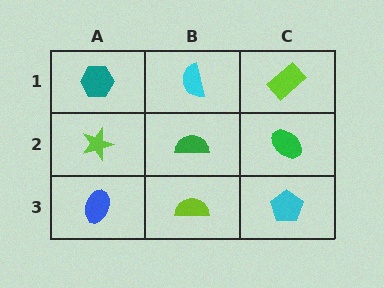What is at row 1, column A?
A teal hexagon.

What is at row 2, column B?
A green semicircle.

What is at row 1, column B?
A cyan semicircle.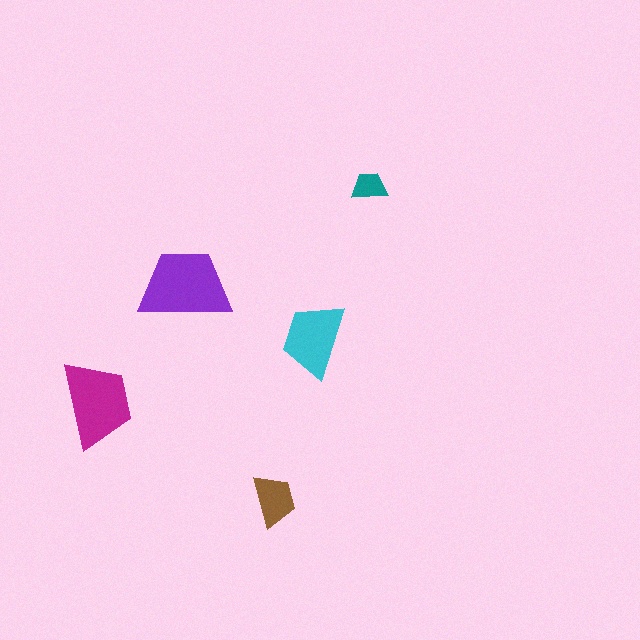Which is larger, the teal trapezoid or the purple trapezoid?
The purple one.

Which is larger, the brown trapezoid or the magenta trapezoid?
The magenta one.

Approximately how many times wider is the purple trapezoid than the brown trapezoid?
About 2 times wider.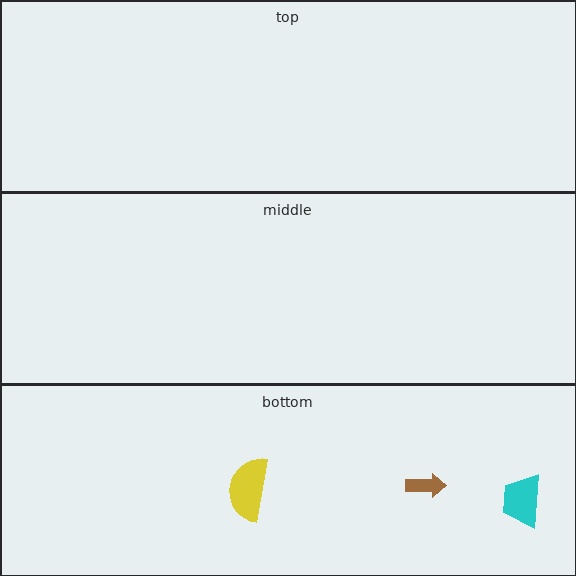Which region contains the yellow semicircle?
The bottom region.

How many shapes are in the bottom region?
3.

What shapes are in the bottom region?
The brown arrow, the cyan trapezoid, the yellow semicircle.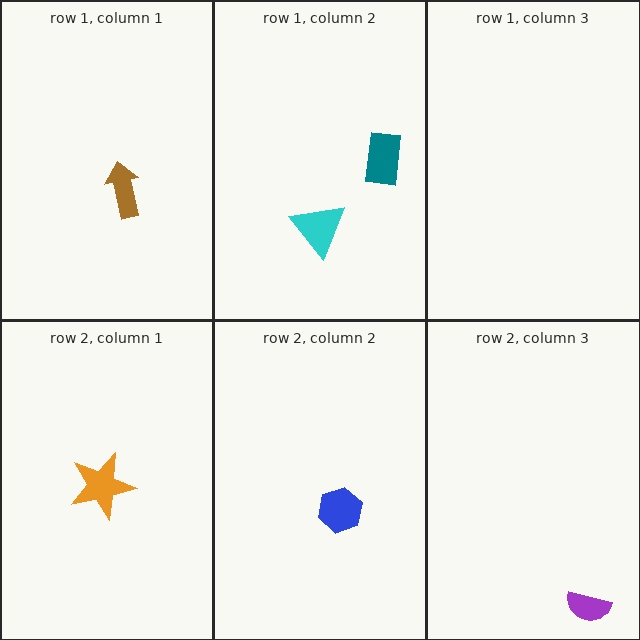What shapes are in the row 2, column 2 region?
The blue hexagon.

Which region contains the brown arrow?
The row 1, column 1 region.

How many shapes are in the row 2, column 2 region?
1.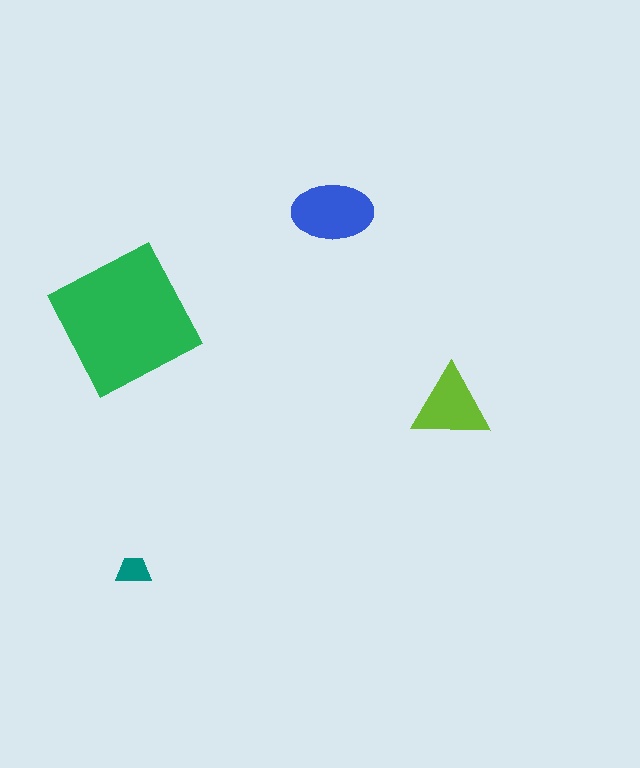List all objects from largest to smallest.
The green square, the blue ellipse, the lime triangle, the teal trapezoid.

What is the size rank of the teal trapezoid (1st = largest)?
4th.